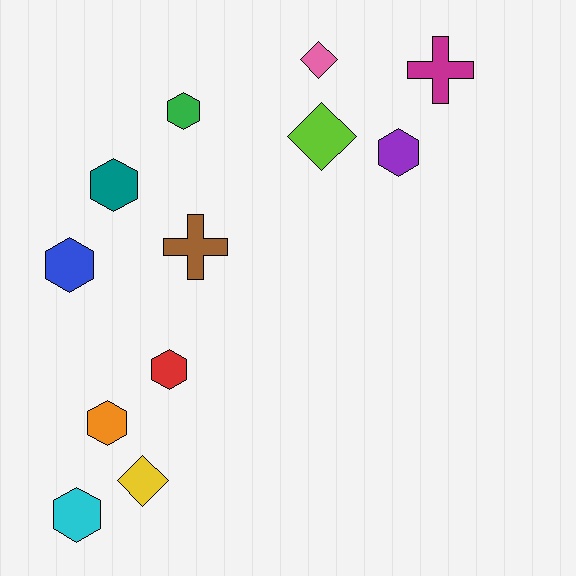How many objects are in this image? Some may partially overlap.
There are 12 objects.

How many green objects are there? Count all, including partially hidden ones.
There is 1 green object.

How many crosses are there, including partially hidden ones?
There are 2 crosses.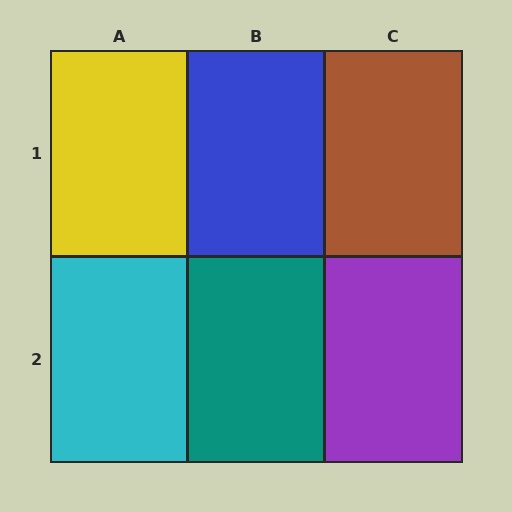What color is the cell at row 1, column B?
Blue.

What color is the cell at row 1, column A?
Yellow.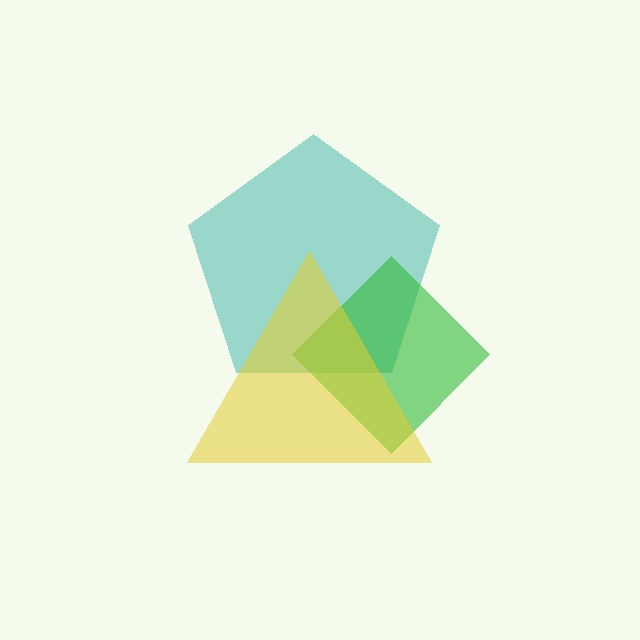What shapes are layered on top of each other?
The layered shapes are: a teal pentagon, a green diamond, a yellow triangle.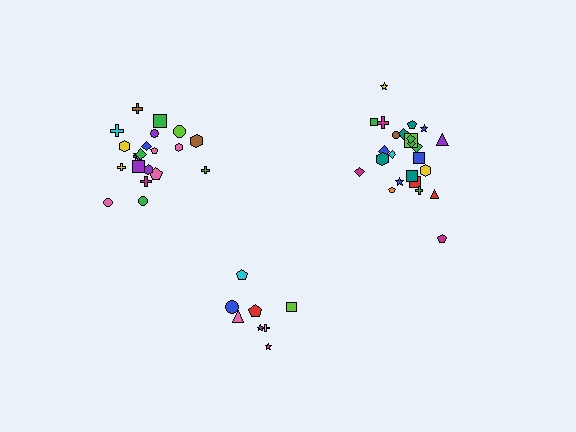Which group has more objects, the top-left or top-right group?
The top-right group.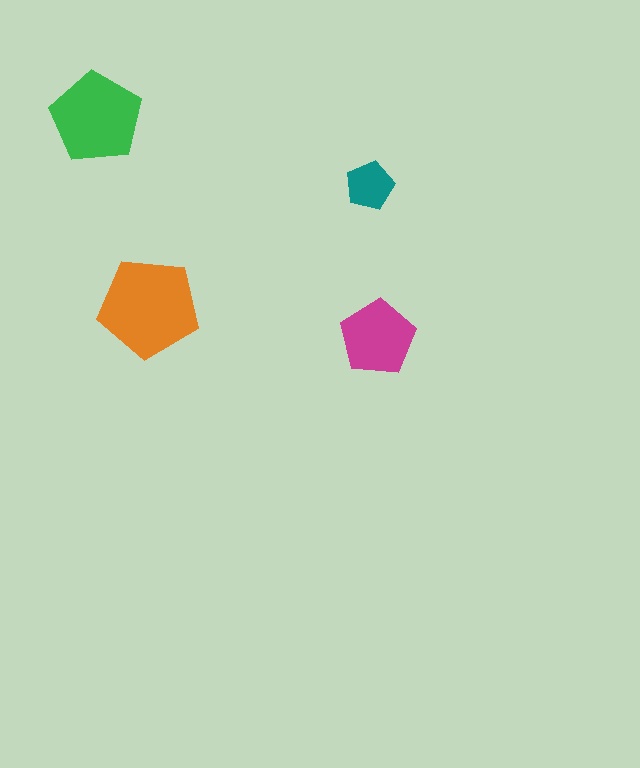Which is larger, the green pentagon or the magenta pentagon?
The green one.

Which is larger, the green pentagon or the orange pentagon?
The orange one.